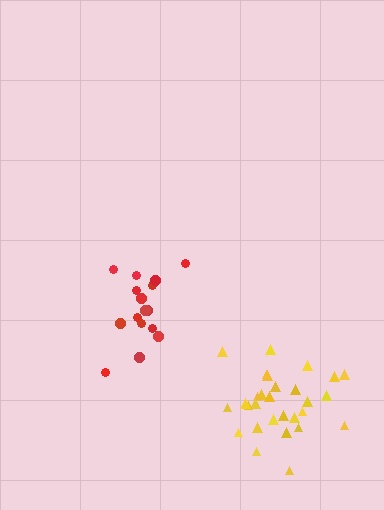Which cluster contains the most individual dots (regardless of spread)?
Yellow (29).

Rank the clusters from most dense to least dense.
yellow, red.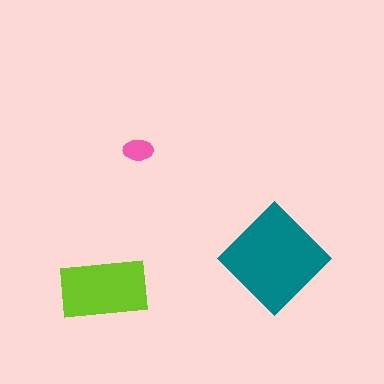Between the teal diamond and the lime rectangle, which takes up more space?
The teal diamond.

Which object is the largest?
The teal diamond.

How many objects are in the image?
There are 3 objects in the image.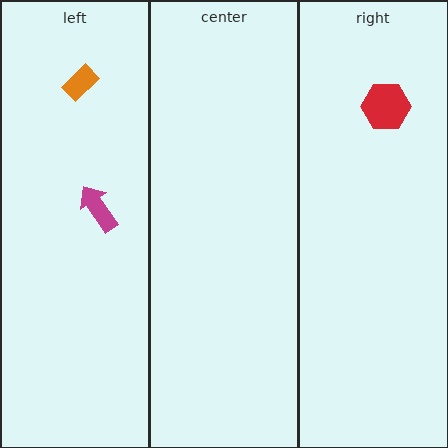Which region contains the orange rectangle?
The left region.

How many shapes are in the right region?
1.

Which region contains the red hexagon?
The right region.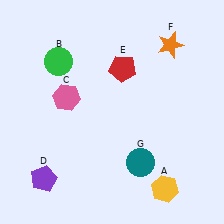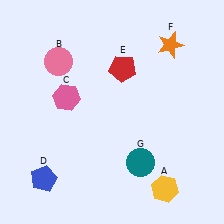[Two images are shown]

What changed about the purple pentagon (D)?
In Image 1, D is purple. In Image 2, it changed to blue.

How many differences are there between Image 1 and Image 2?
There are 2 differences between the two images.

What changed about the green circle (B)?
In Image 1, B is green. In Image 2, it changed to pink.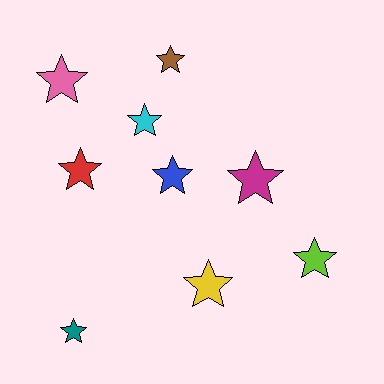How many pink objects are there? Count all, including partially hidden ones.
There is 1 pink object.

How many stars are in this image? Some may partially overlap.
There are 9 stars.